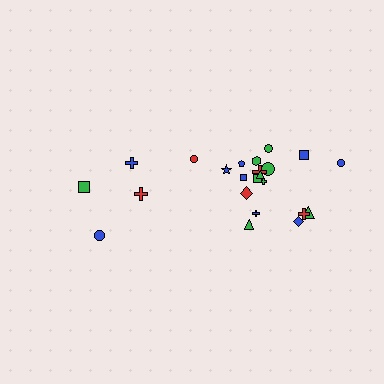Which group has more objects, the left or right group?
The right group.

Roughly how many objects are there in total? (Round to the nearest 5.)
Roughly 25 objects in total.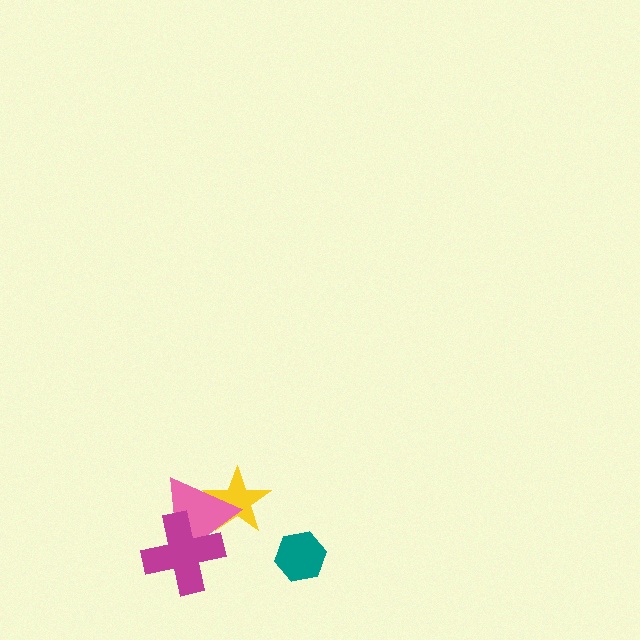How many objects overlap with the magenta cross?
1 object overlaps with the magenta cross.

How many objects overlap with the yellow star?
1 object overlaps with the yellow star.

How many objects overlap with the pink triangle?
2 objects overlap with the pink triangle.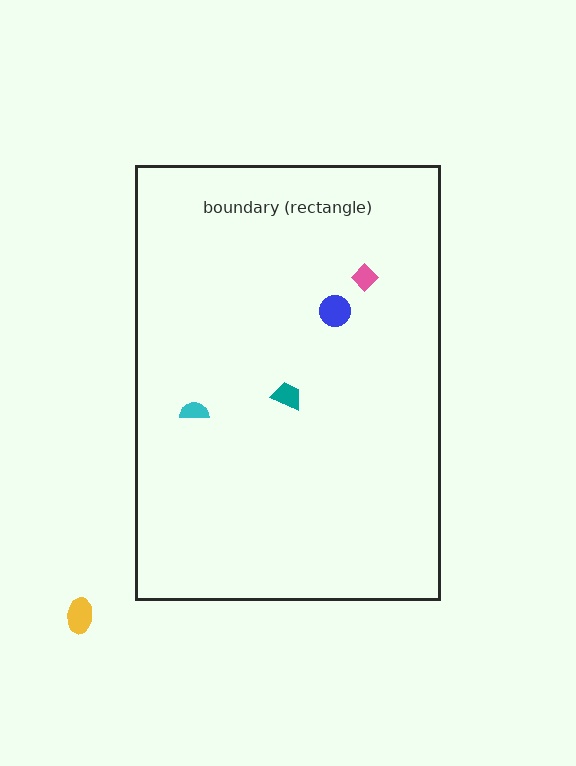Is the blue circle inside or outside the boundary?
Inside.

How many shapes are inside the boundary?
4 inside, 1 outside.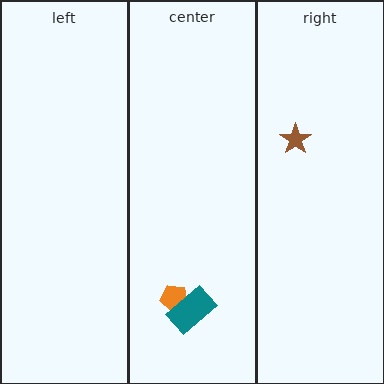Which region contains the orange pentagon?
The center region.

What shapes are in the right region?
The brown star.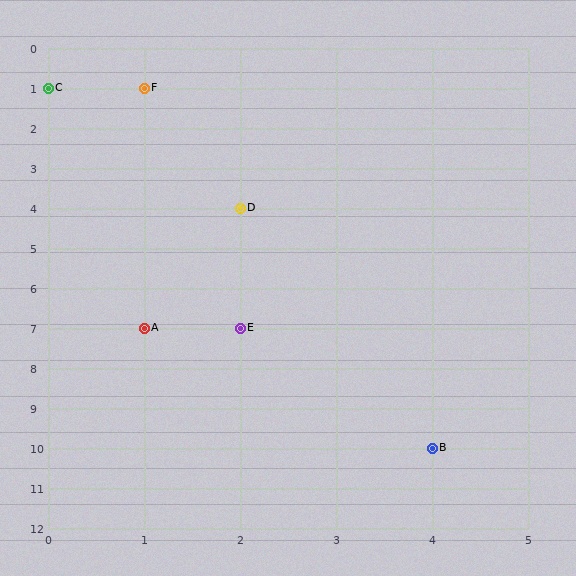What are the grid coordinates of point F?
Point F is at grid coordinates (1, 1).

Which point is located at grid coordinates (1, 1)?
Point F is at (1, 1).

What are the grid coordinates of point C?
Point C is at grid coordinates (0, 1).